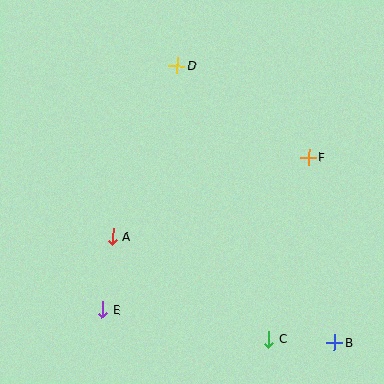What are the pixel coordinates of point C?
Point C is at (269, 339).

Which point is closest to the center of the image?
Point A at (113, 237) is closest to the center.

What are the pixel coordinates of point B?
Point B is at (334, 342).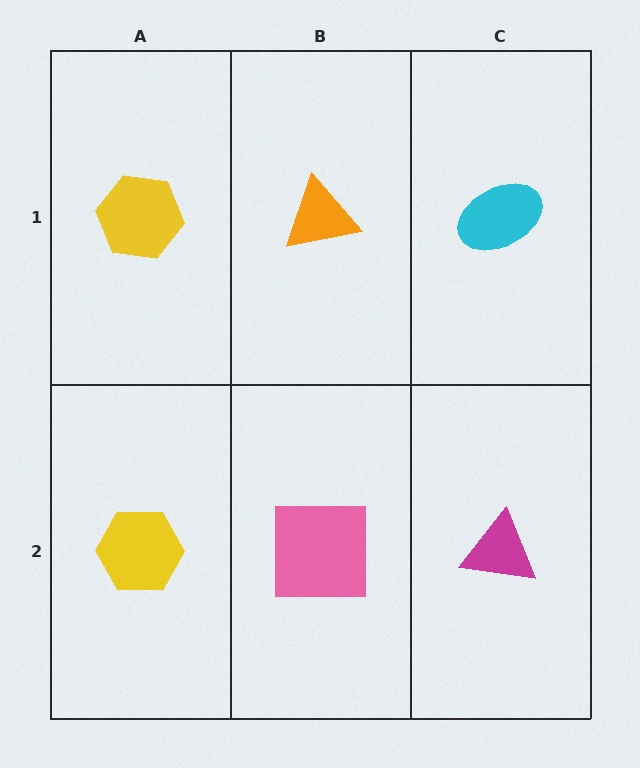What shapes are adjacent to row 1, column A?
A yellow hexagon (row 2, column A), an orange triangle (row 1, column B).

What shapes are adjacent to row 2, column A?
A yellow hexagon (row 1, column A), a pink square (row 2, column B).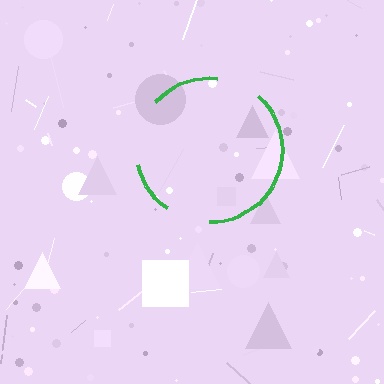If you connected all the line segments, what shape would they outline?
They would outline a circle.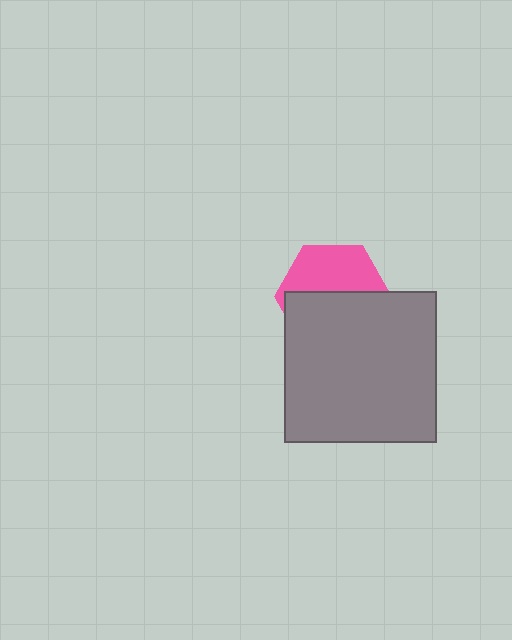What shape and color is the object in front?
The object in front is a gray square.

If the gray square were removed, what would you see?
You would see the complete pink hexagon.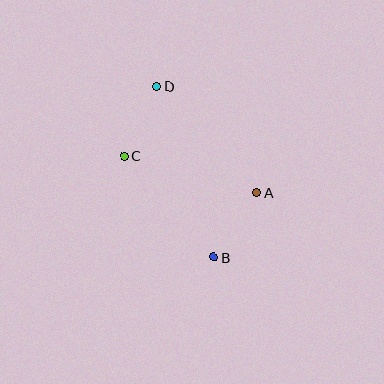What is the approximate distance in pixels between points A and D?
The distance between A and D is approximately 146 pixels.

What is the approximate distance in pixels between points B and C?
The distance between B and C is approximately 135 pixels.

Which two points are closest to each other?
Points C and D are closest to each other.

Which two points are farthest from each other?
Points B and D are farthest from each other.